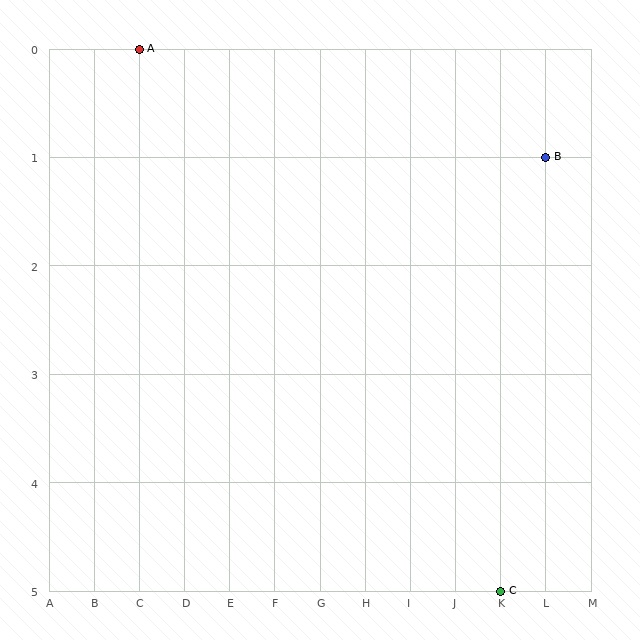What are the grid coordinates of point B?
Point B is at grid coordinates (L, 1).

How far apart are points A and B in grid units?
Points A and B are 9 columns and 1 row apart (about 9.1 grid units diagonally).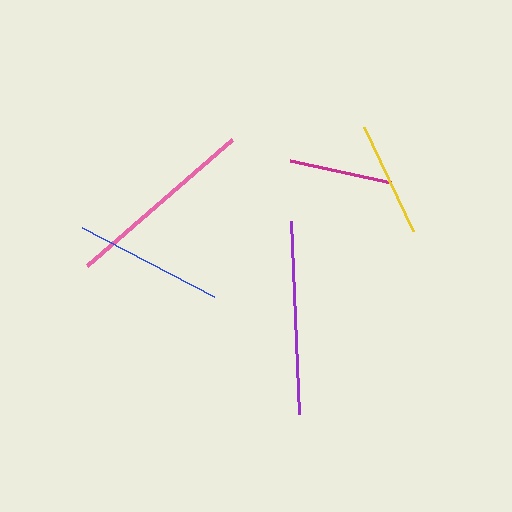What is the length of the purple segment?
The purple segment is approximately 193 pixels long.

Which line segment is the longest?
The purple line is the longest at approximately 193 pixels.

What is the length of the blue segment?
The blue segment is approximately 148 pixels long.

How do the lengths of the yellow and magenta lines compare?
The yellow and magenta lines are approximately the same length.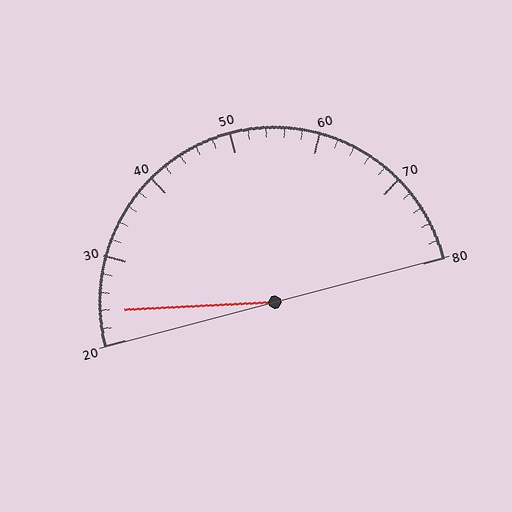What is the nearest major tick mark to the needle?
The nearest major tick mark is 20.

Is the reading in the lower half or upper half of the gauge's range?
The reading is in the lower half of the range (20 to 80).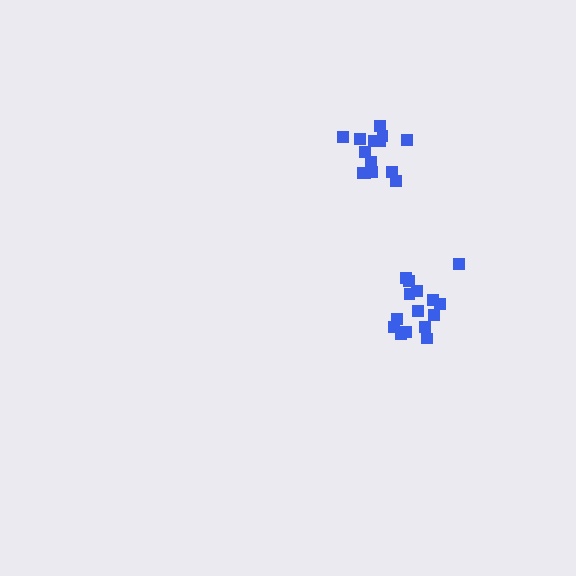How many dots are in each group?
Group 1: 15 dots, Group 2: 14 dots (29 total).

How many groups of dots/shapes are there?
There are 2 groups.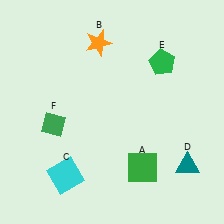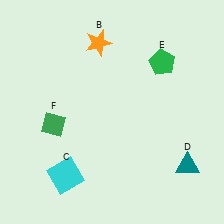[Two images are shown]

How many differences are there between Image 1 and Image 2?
There is 1 difference between the two images.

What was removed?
The green square (A) was removed in Image 2.